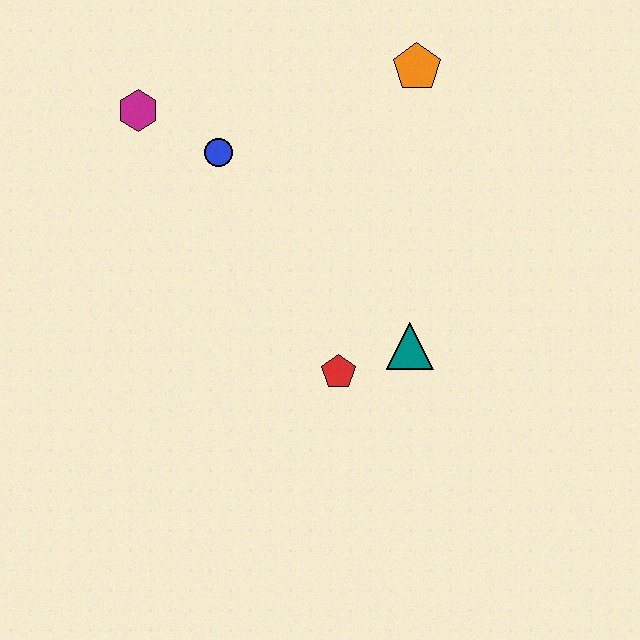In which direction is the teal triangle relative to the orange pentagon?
The teal triangle is below the orange pentagon.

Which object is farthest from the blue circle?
The teal triangle is farthest from the blue circle.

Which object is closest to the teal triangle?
The red pentagon is closest to the teal triangle.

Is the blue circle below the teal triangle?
No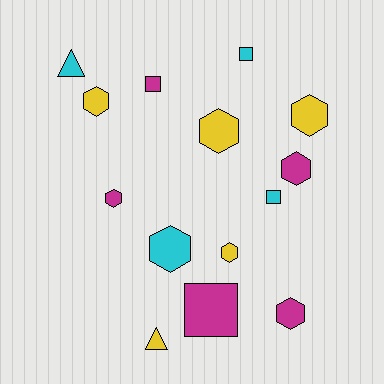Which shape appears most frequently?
Hexagon, with 8 objects.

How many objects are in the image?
There are 14 objects.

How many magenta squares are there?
There are 2 magenta squares.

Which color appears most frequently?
Yellow, with 5 objects.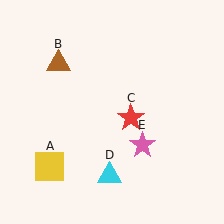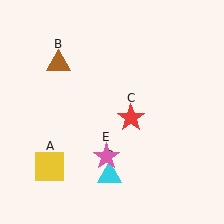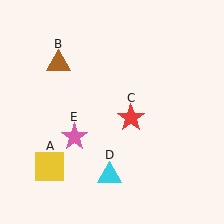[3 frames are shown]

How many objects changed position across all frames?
1 object changed position: pink star (object E).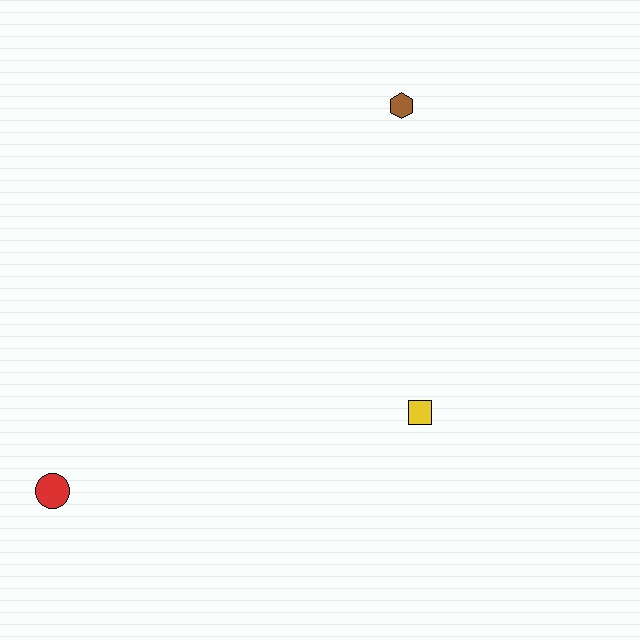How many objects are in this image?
There are 3 objects.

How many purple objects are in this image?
There are no purple objects.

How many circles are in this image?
There is 1 circle.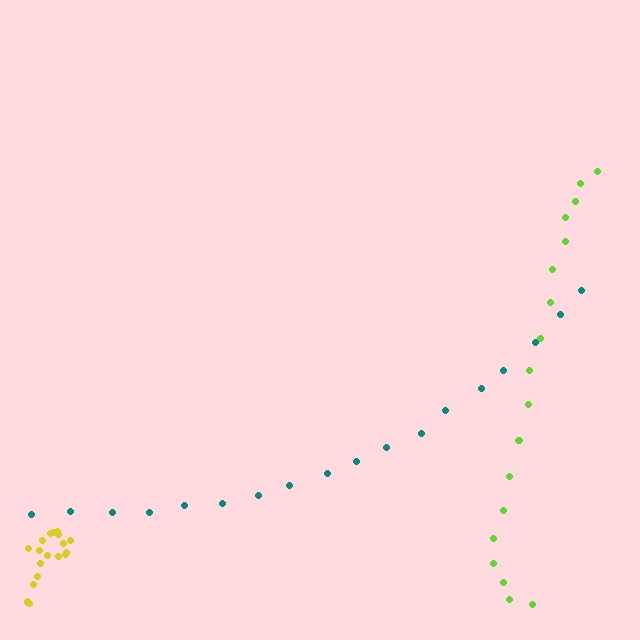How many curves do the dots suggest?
There are 3 distinct paths.